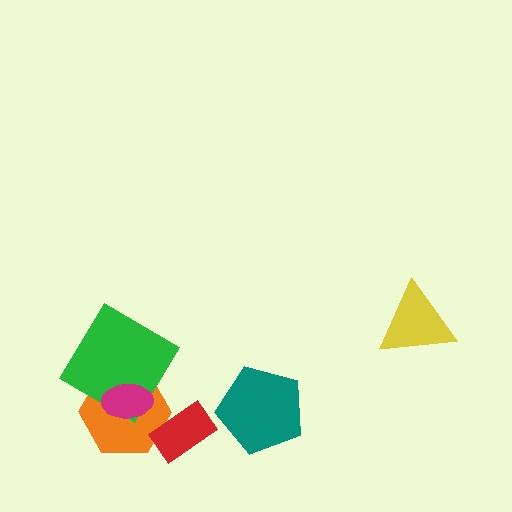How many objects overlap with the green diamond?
2 objects overlap with the green diamond.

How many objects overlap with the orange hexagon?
3 objects overlap with the orange hexagon.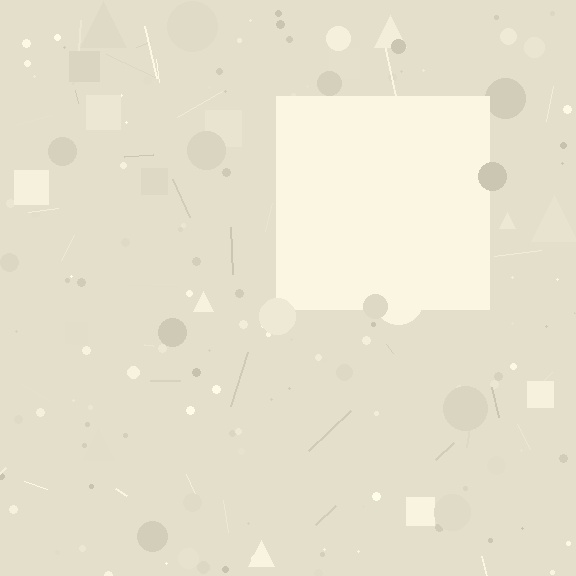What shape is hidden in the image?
A square is hidden in the image.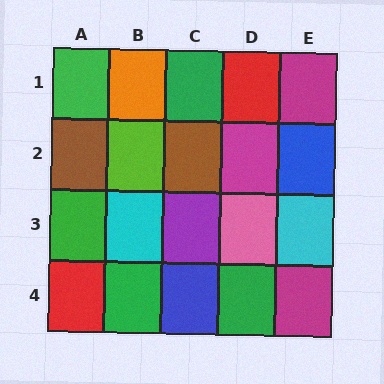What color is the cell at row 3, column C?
Purple.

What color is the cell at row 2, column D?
Magenta.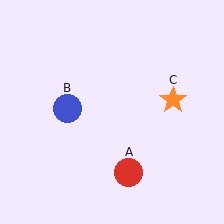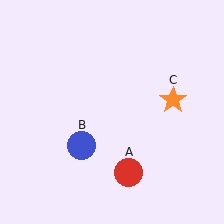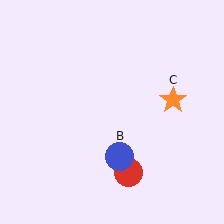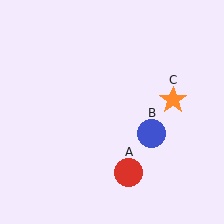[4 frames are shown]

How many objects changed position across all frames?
1 object changed position: blue circle (object B).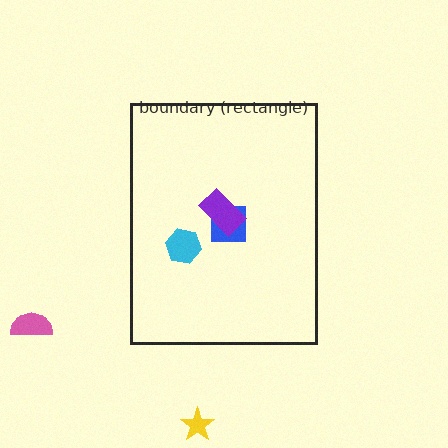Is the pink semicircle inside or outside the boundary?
Outside.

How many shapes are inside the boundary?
3 inside, 2 outside.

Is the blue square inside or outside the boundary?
Inside.